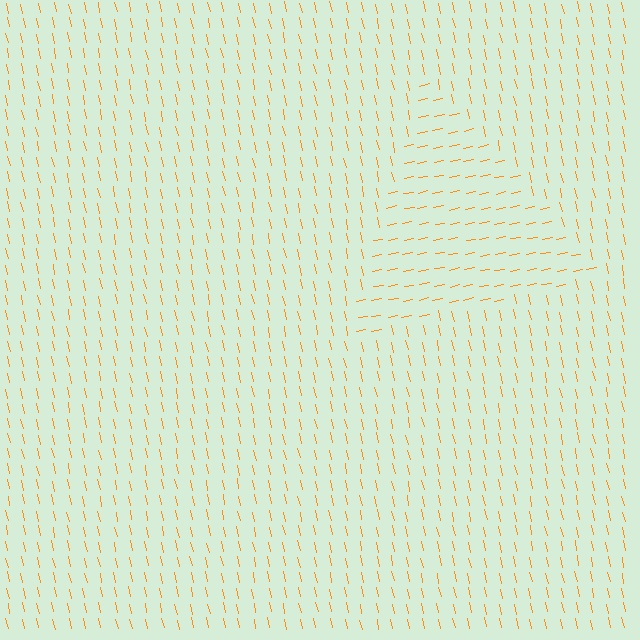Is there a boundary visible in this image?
Yes, there is a texture boundary formed by a change in line orientation.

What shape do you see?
I see a triangle.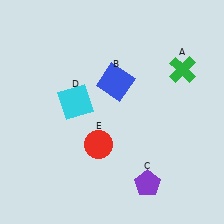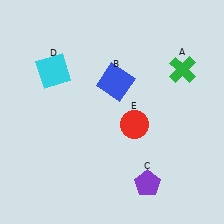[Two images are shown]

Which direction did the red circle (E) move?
The red circle (E) moved right.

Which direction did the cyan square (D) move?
The cyan square (D) moved up.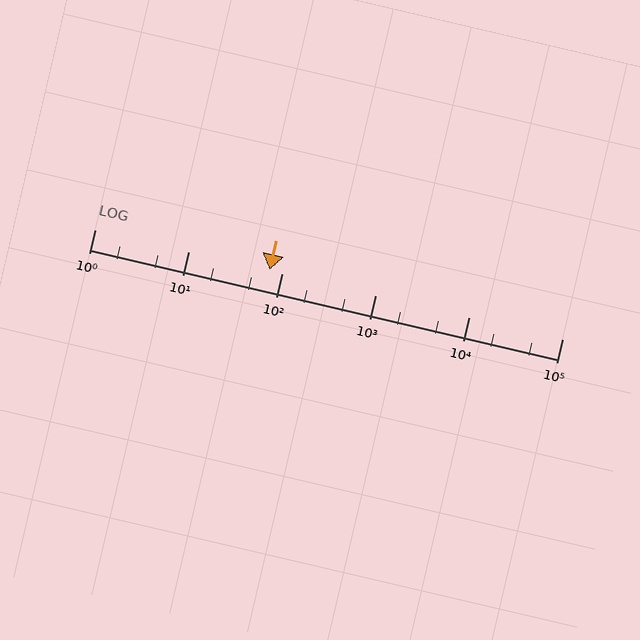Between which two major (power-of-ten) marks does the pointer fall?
The pointer is between 10 and 100.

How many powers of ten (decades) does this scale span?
The scale spans 5 decades, from 1 to 100000.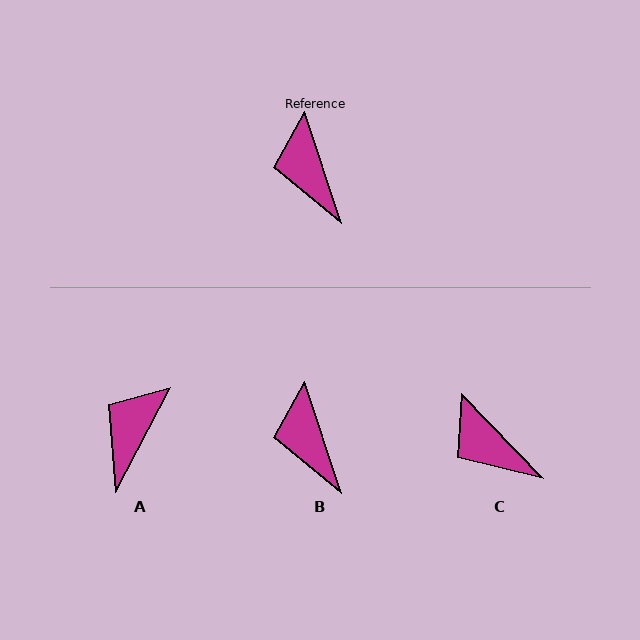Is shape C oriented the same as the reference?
No, it is off by about 26 degrees.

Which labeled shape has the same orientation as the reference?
B.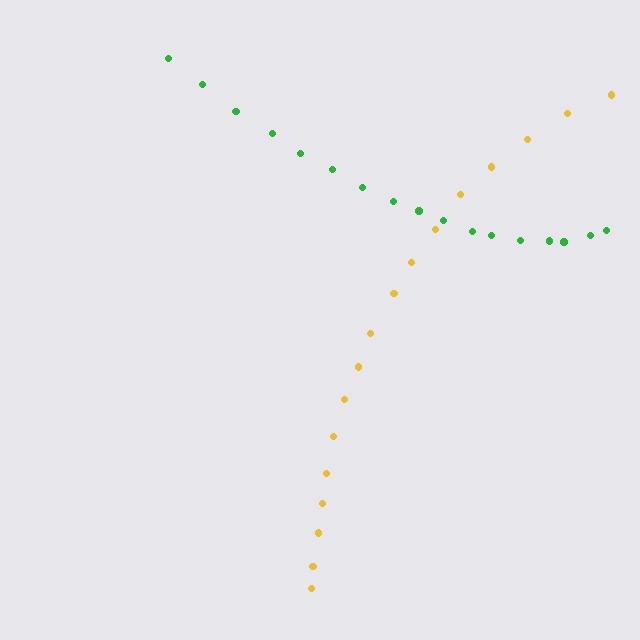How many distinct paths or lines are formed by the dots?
There are 2 distinct paths.